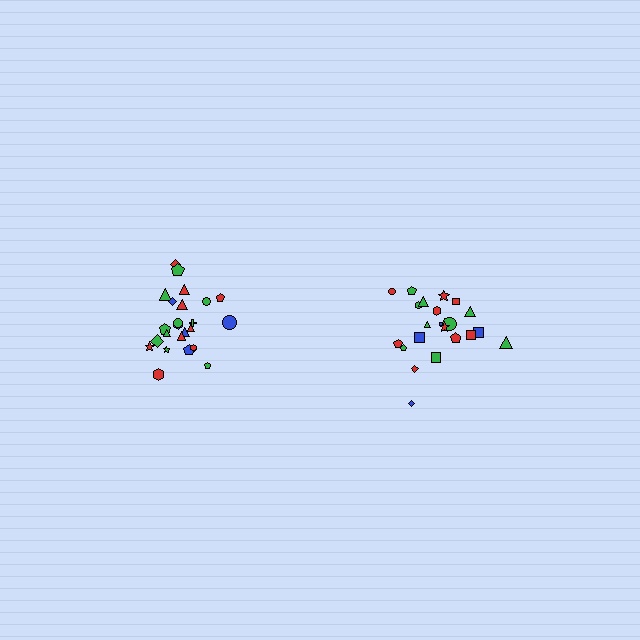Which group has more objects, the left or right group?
The left group.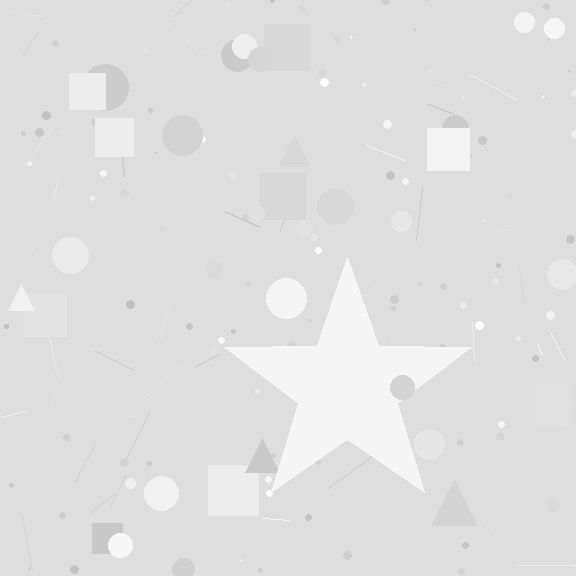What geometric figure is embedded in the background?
A star is embedded in the background.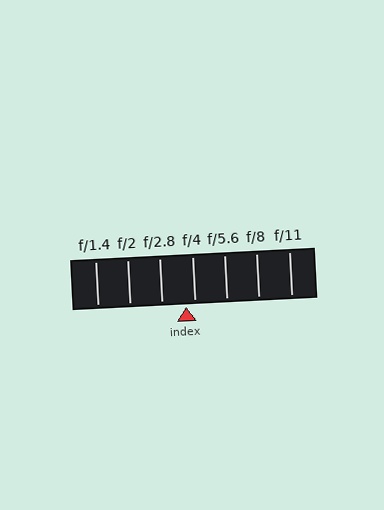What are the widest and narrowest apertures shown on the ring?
The widest aperture shown is f/1.4 and the narrowest is f/11.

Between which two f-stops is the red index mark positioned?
The index mark is between f/2.8 and f/4.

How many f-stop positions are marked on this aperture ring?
There are 7 f-stop positions marked.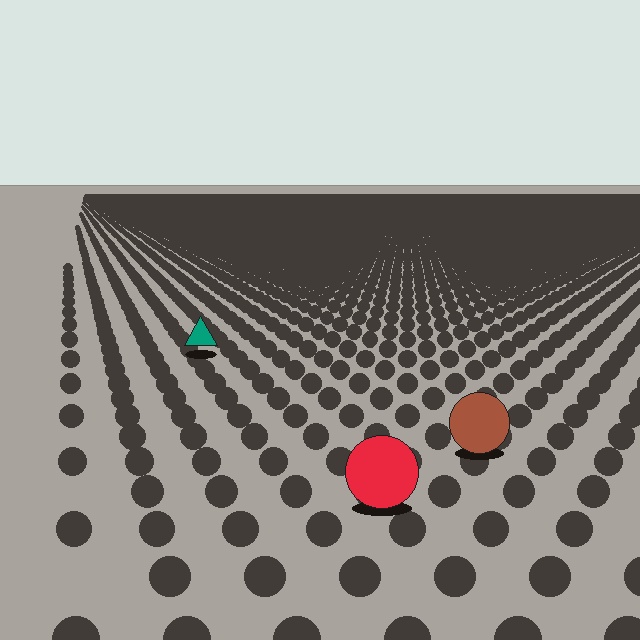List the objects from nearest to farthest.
From nearest to farthest: the red circle, the brown circle, the teal triangle.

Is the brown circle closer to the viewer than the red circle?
No. The red circle is closer — you can tell from the texture gradient: the ground texture is coarser near it.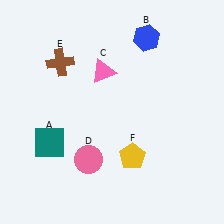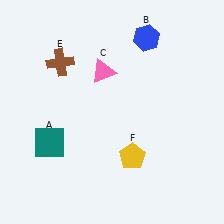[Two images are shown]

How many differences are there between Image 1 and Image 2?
There is 1 difference between the two images.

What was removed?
The pink circle (D) was removed in Image 2.